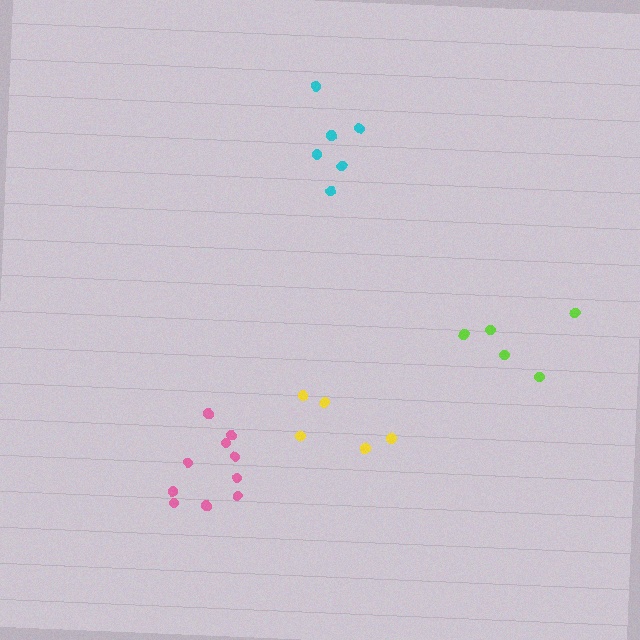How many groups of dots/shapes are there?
There are 4 groups.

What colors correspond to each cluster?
The clusters are colored: lime, cyan, pink, yellow.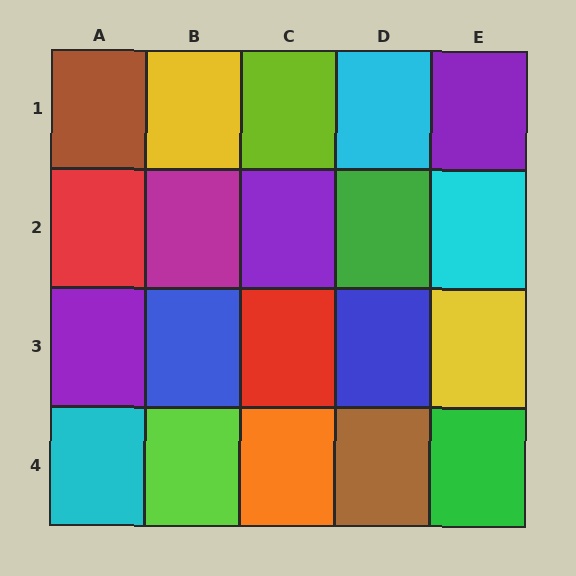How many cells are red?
2 cells are red.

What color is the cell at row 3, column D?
Blue.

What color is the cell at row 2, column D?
Green.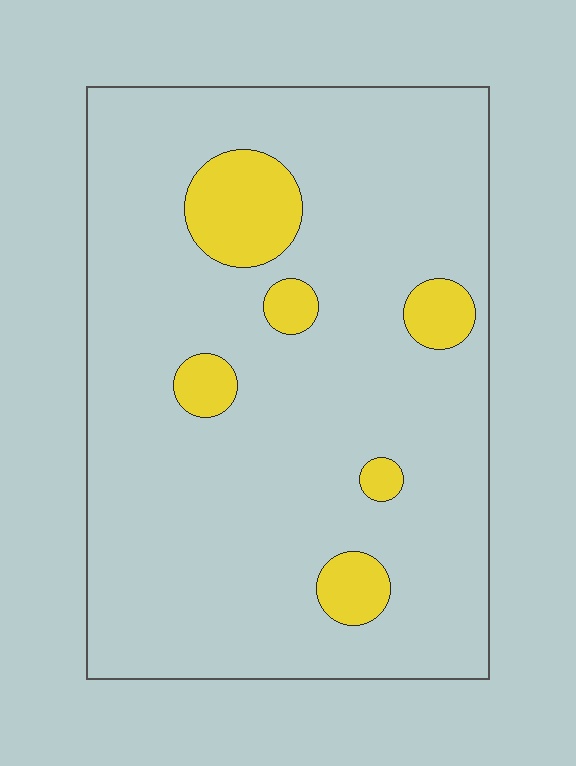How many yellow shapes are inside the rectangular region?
6.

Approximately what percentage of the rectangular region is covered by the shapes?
Approximately 10%.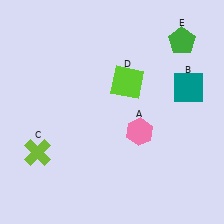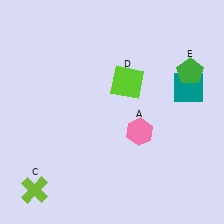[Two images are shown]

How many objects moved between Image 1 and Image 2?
2 objects moved between the two images.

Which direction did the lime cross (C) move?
The lime cross (C) moved down.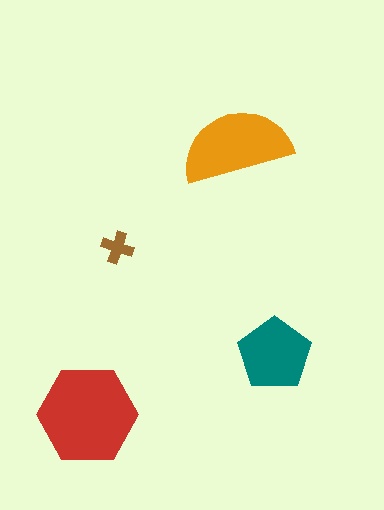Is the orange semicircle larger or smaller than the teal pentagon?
Larger.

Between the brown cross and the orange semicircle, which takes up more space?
The orange semicircle.